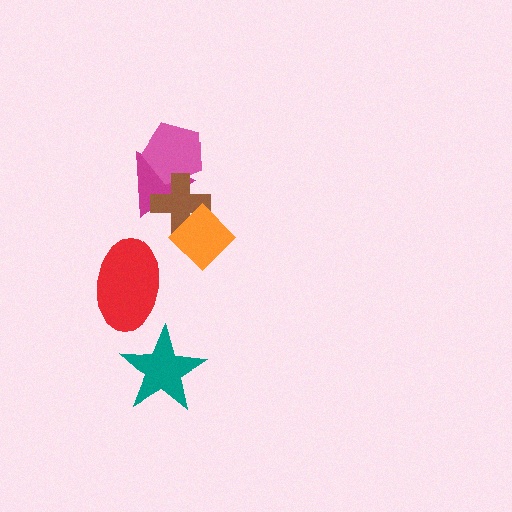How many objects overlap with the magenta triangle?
2 objects overlap with the magenta triangle.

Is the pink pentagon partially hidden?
Yes, it is partially covered by another shape.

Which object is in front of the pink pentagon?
The brown cross is in front of the pink pentagon.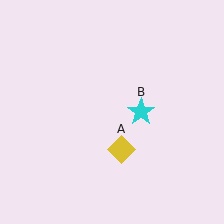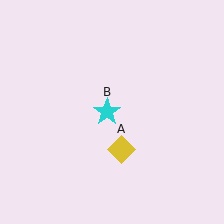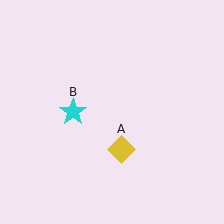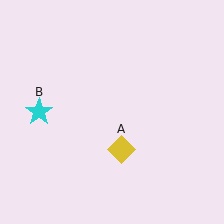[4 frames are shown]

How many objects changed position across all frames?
1 object changed position: cyan star (object B).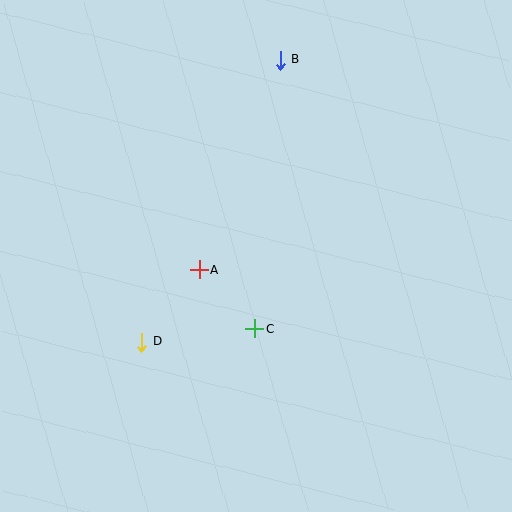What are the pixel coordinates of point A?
Point A is at (200, 270).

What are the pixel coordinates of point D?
Point D is at (142, 342).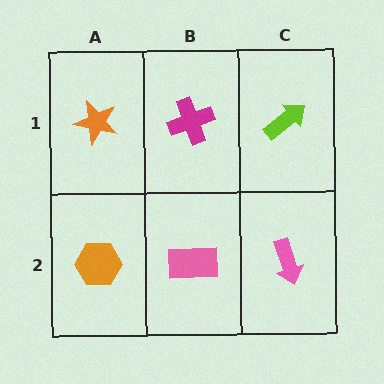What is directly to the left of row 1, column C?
A magenta cross.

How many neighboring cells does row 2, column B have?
3.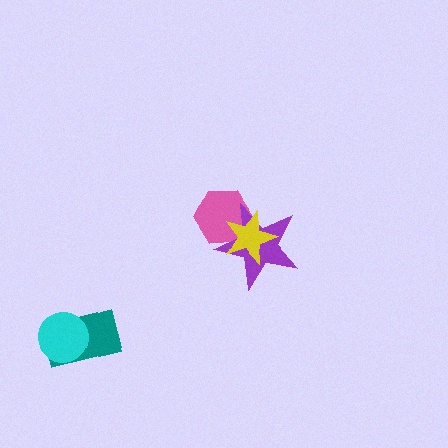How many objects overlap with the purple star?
2 objects overlap with the purple star.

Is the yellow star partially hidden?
No, no other shape covers it.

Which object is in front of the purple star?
The yellow star is in front of the purple star.